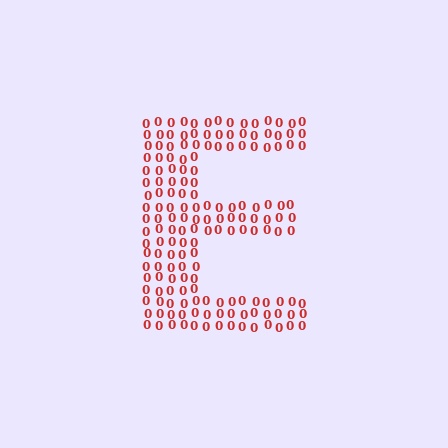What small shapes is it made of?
It is made of small digit 0's.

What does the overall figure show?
The overall figure shows the letter E.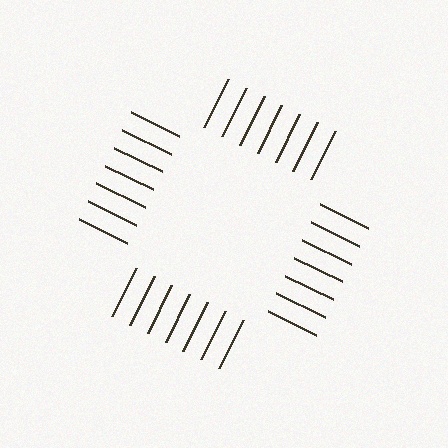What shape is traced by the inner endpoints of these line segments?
An illusory square — the line segments terminate on its edges but no continuous stroke is drawn.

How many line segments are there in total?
28 — 7 along each of the 4 edges.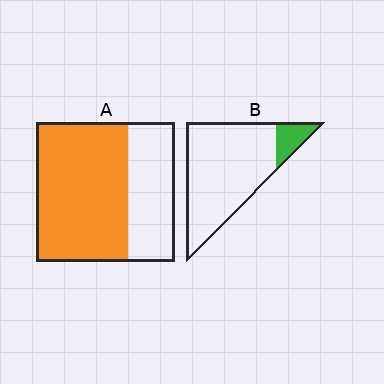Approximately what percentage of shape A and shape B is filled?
A is approximately 65% and B is approximately 10%.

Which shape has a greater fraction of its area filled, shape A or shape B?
Shape A.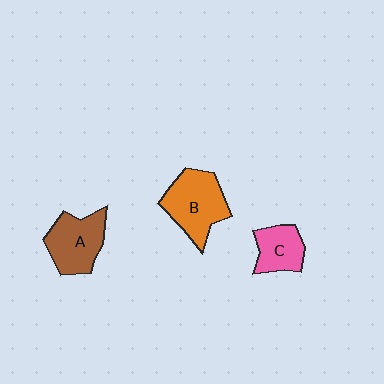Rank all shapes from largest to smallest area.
From largest to smallest: B (orange), A (brown), C (pink).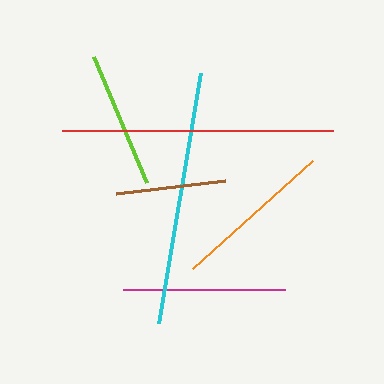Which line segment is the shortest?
The brown line is the shortest at approximately 110 pixels.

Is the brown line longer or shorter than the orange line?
The orange line is longer than the brown line.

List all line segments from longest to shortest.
From longest to shortest: red, cyan, magenta, orange, lime, brown.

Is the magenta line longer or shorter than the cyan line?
The cyan line is longer than the magenta line.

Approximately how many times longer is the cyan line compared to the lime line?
The cyan line is approximately 1.9 times the length of the lime line.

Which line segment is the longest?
The red line is the longest at approximately 271 pixels.